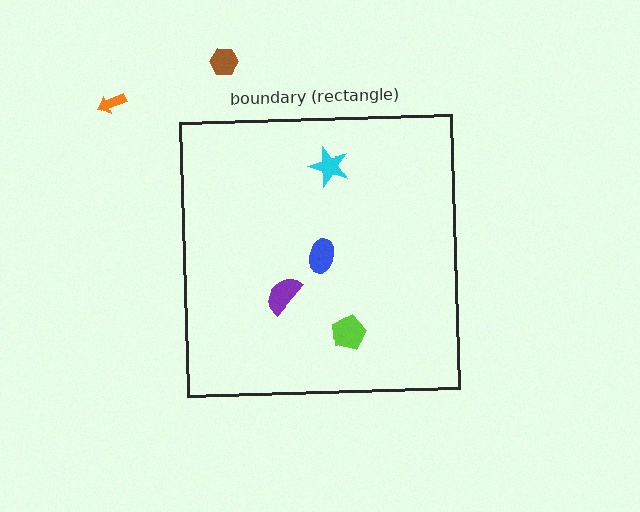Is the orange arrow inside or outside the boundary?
Outside.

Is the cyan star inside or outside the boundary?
Inside.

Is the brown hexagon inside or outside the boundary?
Outside.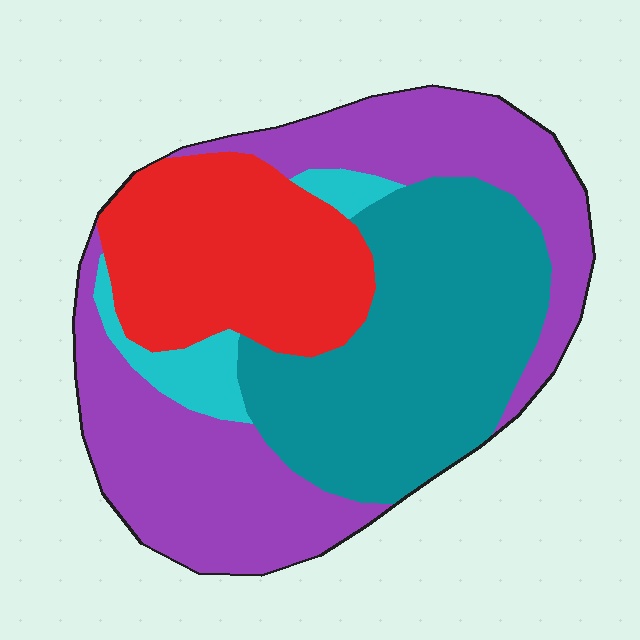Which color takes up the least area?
Cyan, at roughly 5%.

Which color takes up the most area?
Purple, at roughly 40%.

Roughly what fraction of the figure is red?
Red takes up about one quarter (1/4) of the figure.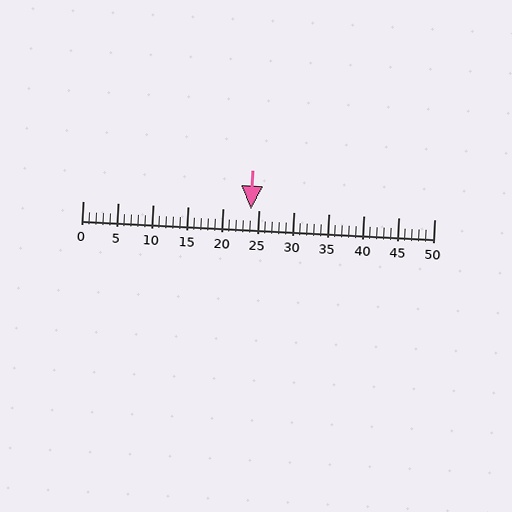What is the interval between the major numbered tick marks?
The major tick marks are spaced 5 units apart.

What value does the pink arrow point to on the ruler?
The pink arrow points to approximately 24.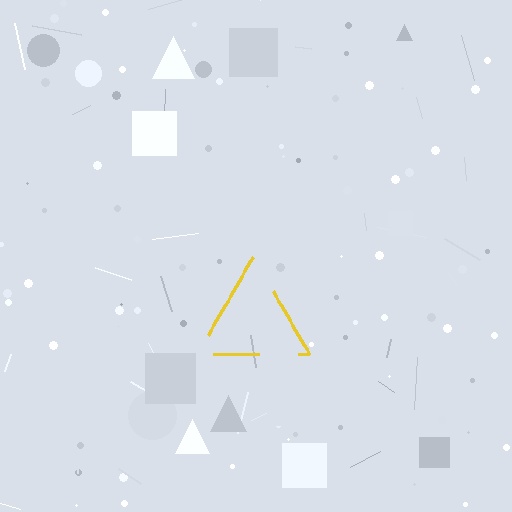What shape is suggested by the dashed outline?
The dashed outline suggests a triangle.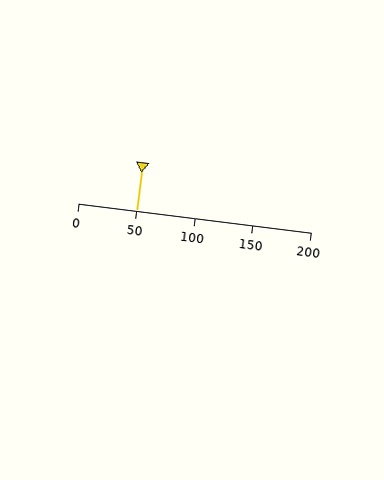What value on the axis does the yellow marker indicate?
The marker indicates approximately 50.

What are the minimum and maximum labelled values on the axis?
The axis runs from 0 to 200.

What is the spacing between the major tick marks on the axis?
The major ticks are spaced 50 apart.